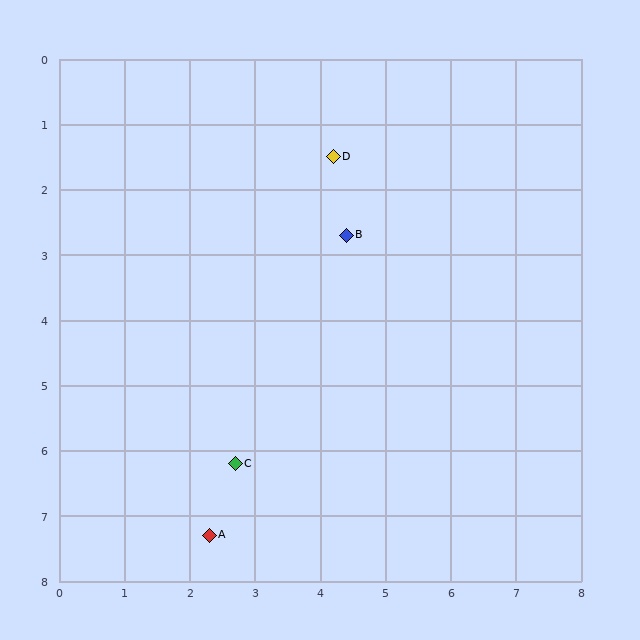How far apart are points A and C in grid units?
Points A and C are about 1.2 grid units apart.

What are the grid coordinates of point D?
Point D is at approximately (4.2, 1.5).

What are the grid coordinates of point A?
Point A is at approximately (2.3, 7.3).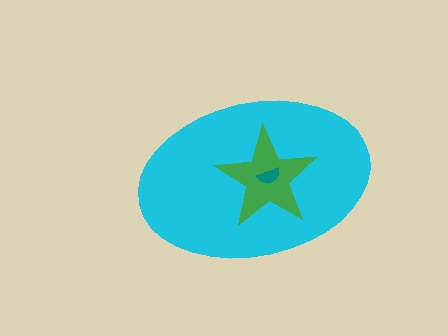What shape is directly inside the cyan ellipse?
The green star.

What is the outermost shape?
The cyan ellipse.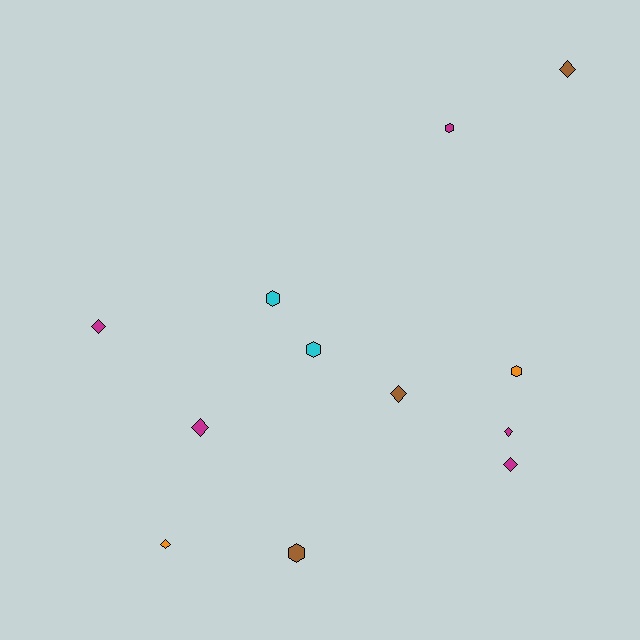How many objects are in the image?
There are 12 objects.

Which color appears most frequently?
Magenta, with 5 objects.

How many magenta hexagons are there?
There is 1 magenta hexagon.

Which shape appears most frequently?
Diamond, with 7 objects.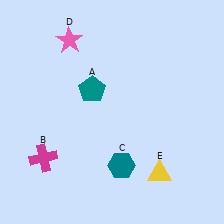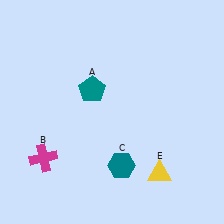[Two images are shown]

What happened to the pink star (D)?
The pink star (D) was removed in Image 2. It was in the top-left area of Image 1.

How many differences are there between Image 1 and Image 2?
There is 1 difference between the two images.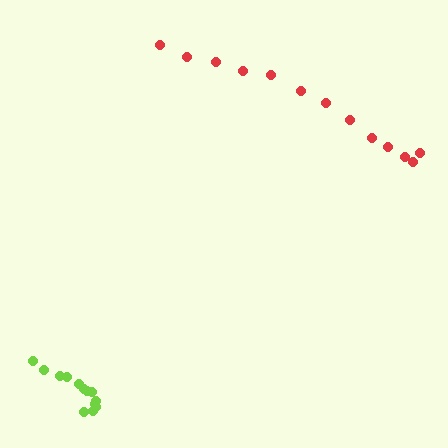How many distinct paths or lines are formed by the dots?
There are 2 distinct paths.